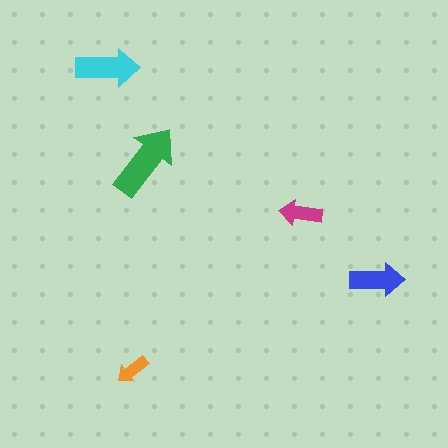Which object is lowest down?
The orange arrow is bottommost.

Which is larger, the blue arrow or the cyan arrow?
The cyan one.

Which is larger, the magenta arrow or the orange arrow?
The magenta one.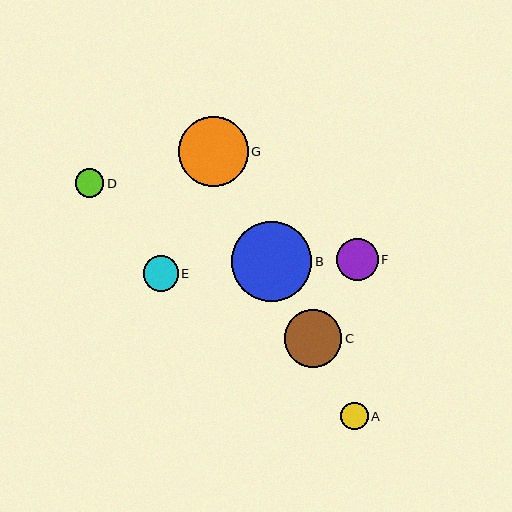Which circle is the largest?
Circle B is the largest with a size of approximately 80 pixels.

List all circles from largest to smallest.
From largest to smallest: B, G, C, F, E, D, A.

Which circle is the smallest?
Circle A is the smallest with a size of approximately 27 pixels.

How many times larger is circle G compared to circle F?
Circle G is approximately 1.7 times the size of circle F.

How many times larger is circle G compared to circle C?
Circle G is approximately 1.2 times the size of circle C.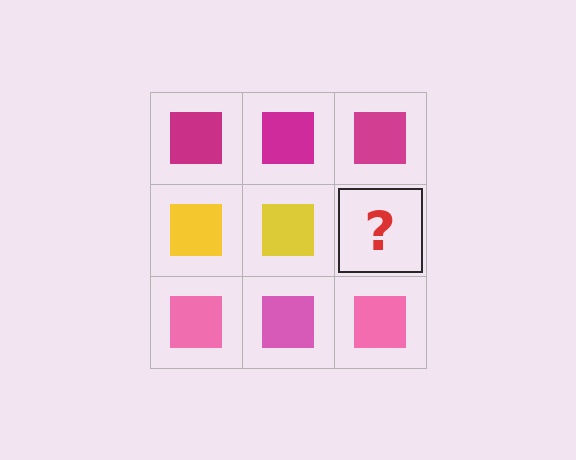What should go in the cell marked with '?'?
The missing cell should contain a yellow square.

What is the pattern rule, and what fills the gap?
The rule is that each row has a consistent color. The gap should be filled with a yellow square.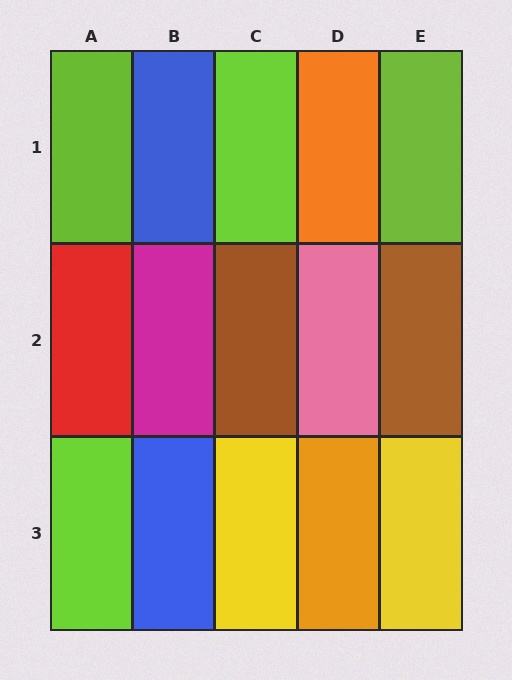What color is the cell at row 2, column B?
Magenta.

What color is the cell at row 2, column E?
Brown.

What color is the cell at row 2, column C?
Brown.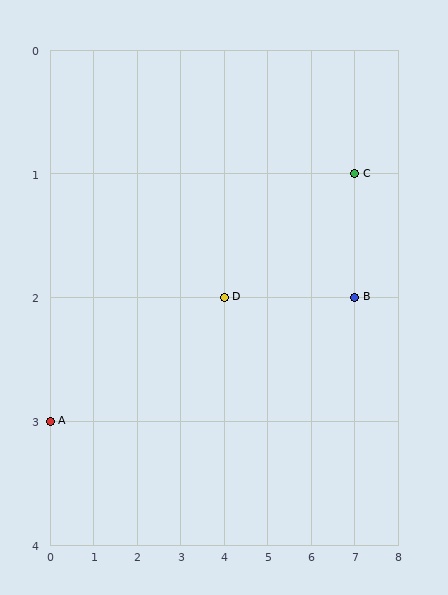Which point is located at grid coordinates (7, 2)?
Point B is at (7, 2).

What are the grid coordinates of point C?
Point C is at grid coordinates (7, 1).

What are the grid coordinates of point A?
Point A is at grid coordinates (0, 3).